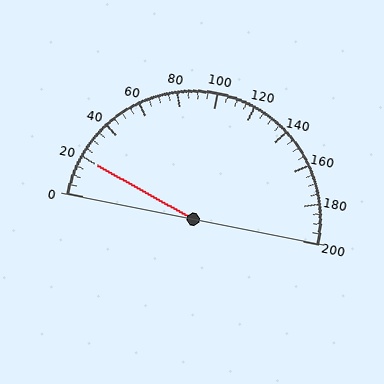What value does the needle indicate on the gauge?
The needle indicates approximately 20.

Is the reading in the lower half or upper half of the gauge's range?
The reading is in the lower half of the range (0 to 200).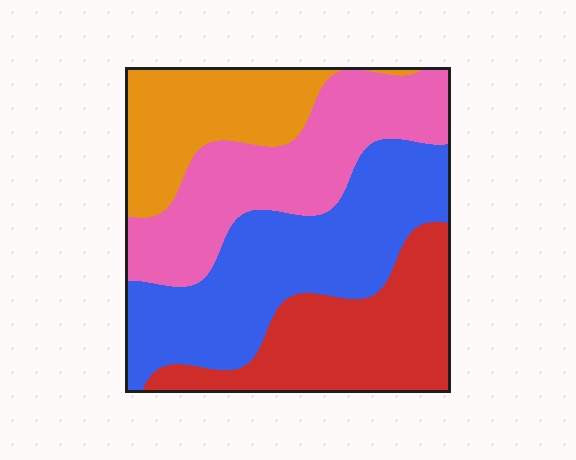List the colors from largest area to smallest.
From largest to smallest: blue, pink, red, orange.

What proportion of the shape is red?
Red covers around 25% of the shape.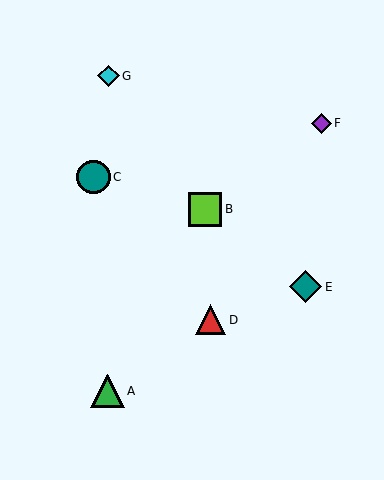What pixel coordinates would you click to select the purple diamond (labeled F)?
Click at (321, 123) to select the purple diamond F.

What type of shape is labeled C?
Shape C is a teal circle.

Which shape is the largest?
The lime square (labeled B) is the largest.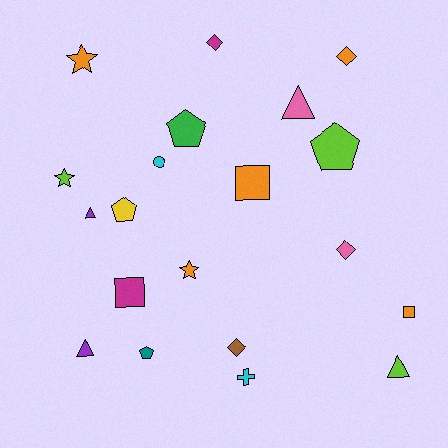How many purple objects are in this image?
There are 2 purple objects.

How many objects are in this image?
There are 20 objects.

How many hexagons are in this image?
There are no hexagons.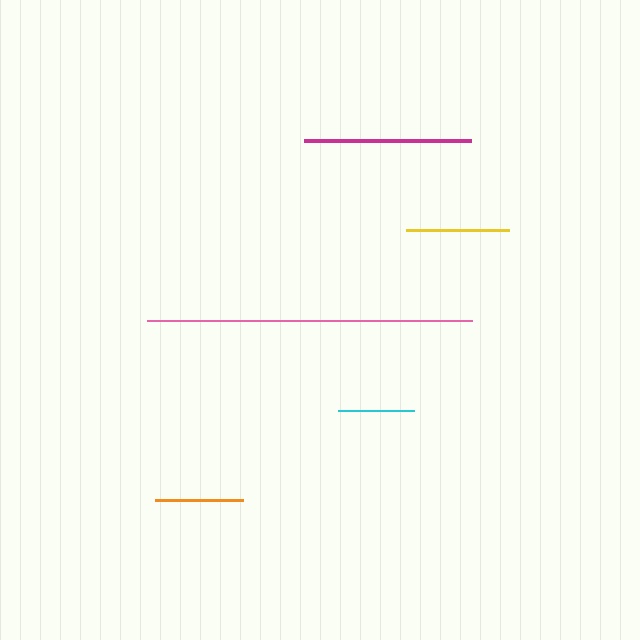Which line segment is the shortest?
The cyan line is the shortest at approximately 76 pixels.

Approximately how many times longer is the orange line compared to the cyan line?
The orange line is approximately 1.2 times the length of the cyan line.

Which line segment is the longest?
The pink line is the longest at approximately 325 pixels.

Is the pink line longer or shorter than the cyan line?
The pink line is longer than the cyan line.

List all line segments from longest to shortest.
From longest to shortest: pink, magenta, yellow, orange, cyan.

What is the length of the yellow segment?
The yellow segment is approximately 103 pixels long.